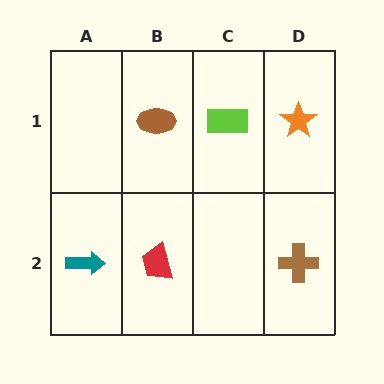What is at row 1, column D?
An orange star.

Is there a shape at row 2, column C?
No, that cell is empty.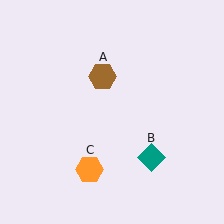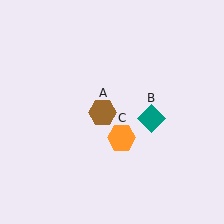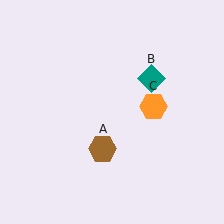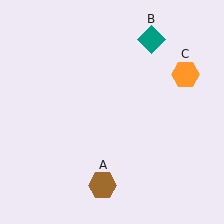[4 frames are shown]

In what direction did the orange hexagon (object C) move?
The orange hexagon (object C) moved up and to the right.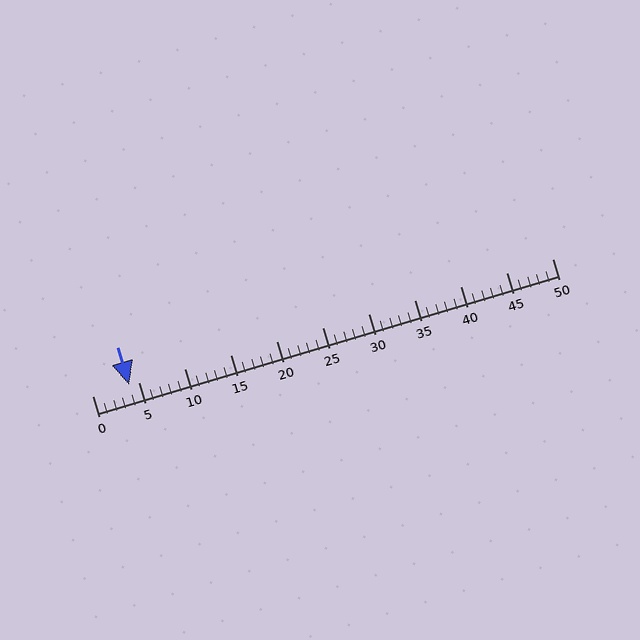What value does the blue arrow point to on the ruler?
The blue arrow points to approximately 4.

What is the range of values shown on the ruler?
The ruler shows values from 0 to 50.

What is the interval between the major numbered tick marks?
The major tick marks are spaced 5 units apart.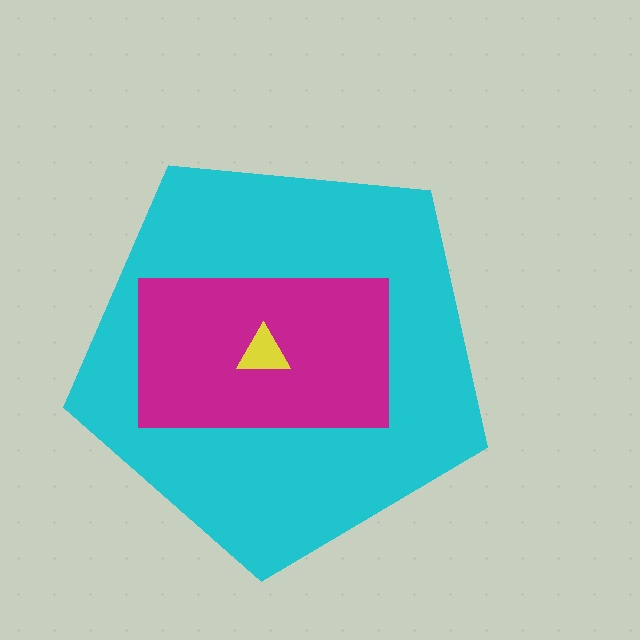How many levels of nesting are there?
3.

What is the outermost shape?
The cyan pentagon.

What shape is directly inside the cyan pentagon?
The magenta rectangle.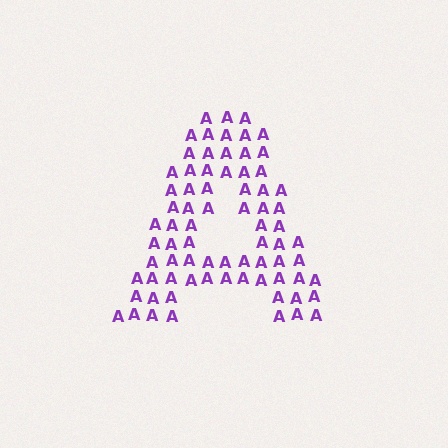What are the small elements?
The small elements are letter A's.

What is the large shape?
The large shape is the letter A.